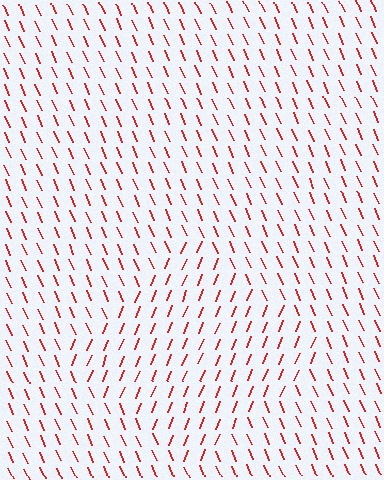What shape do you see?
I see a diamond.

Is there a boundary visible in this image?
Yes, there is a texture boundary formed by a change in line orientation.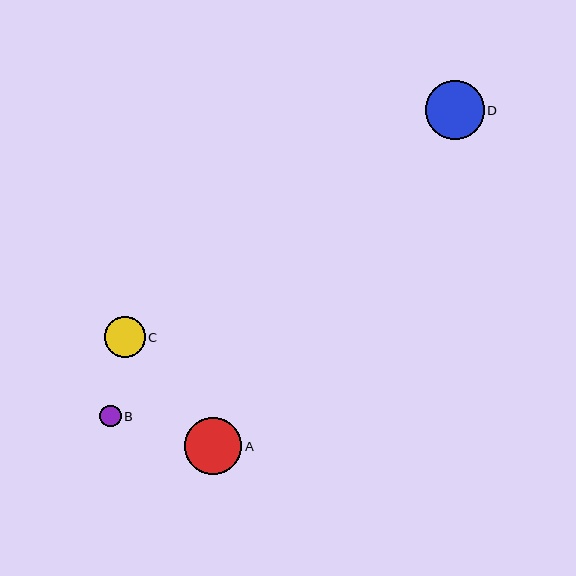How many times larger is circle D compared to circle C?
Circle D is approximately 1.4 times the size of circle C.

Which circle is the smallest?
Circle B is the smallest with a size of approximately 21 pixels.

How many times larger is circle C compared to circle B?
Circle C is approximately 1.9 times the size of circle B.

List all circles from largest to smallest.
From largest to smallest: D, A, C, B.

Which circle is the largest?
Circle D is the largest with a size of approximately 59 pixels.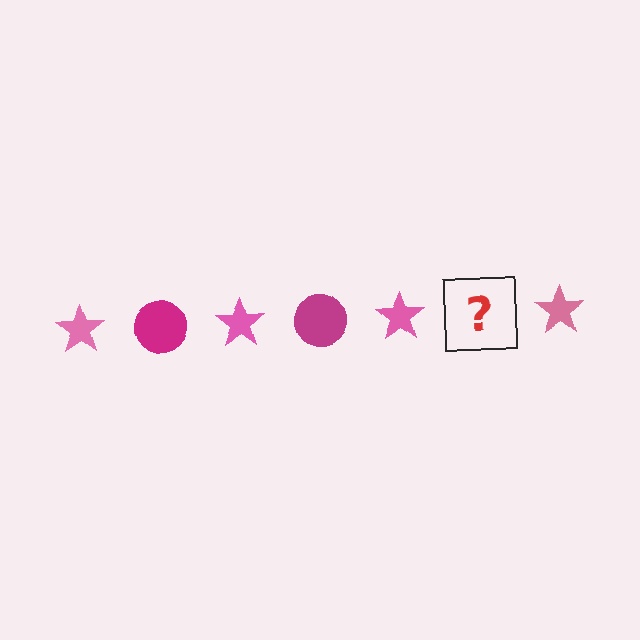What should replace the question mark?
The question mark should be replaced with a magenta circle.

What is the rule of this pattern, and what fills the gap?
The rule is that the pattern alternates between pink star and magenta circle. The gap should be filled with a magenta circle.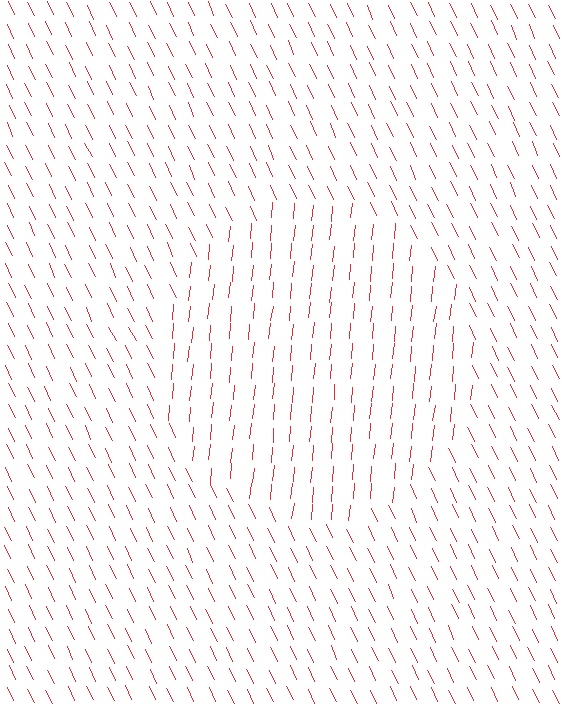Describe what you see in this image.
The image is filled with small red line segments. A circle region in the image has lines oriented differently from the surrounding lines, creating a visible texture boundary.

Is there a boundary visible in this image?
Yes, there is a texture boundary formed by a change in line orientation.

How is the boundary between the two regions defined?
The boundary is defined purely by a change in line orientation (approximately 31 degrees difference). All lines are the same color and thickness.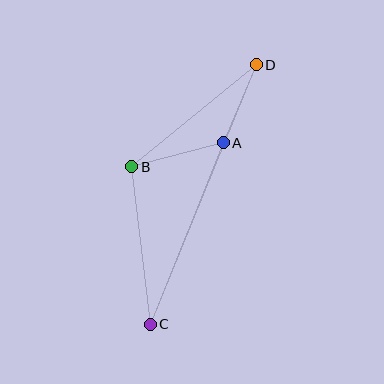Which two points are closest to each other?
Points A and D are closest to each other.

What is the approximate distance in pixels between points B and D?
The distance between B and D is approximately 161 pixels.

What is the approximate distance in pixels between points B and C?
The distance between B and C is approximately 159 pixels.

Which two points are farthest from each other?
Points C and D are farthest from each other.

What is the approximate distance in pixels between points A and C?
The distance between A and C is approximately 196 pixels.